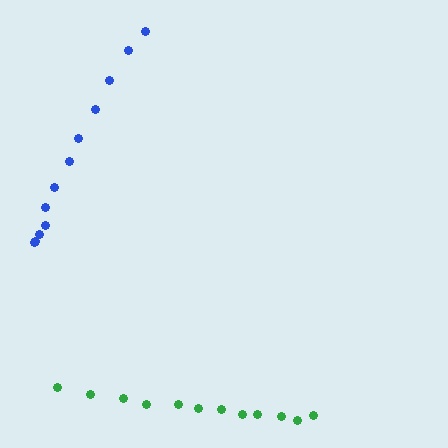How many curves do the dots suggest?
There are 2 distinct paths.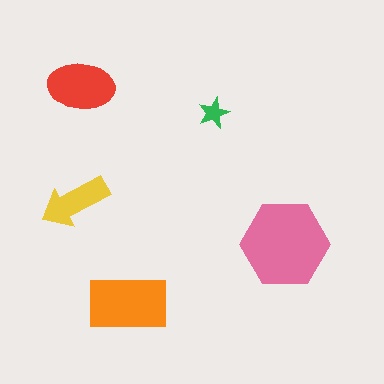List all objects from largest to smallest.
The pink hexagon, the orange rectangle, the red ellipse, the yellow arrow, the green star.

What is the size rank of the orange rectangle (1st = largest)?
2nd.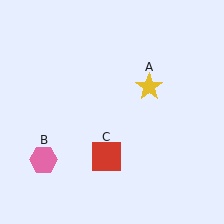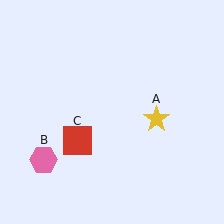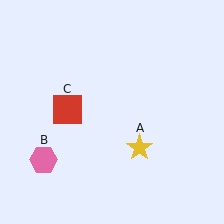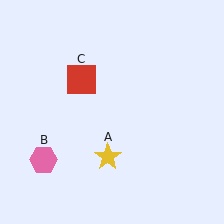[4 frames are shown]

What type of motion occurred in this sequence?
The yellow star (object A), red square (object C) rotated clockwise around the center of the scene.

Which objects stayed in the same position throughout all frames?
Pink hexagon (object B) remained stationary.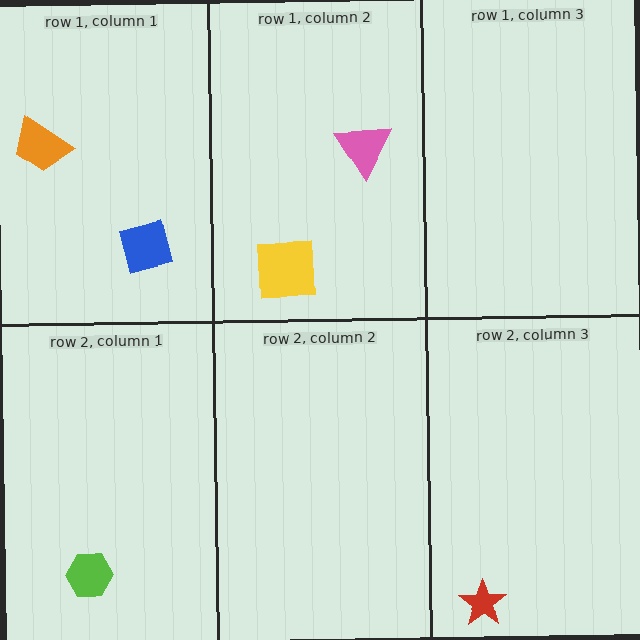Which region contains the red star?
The row 2, column 3 region.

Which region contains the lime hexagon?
The row 2, column 1 region.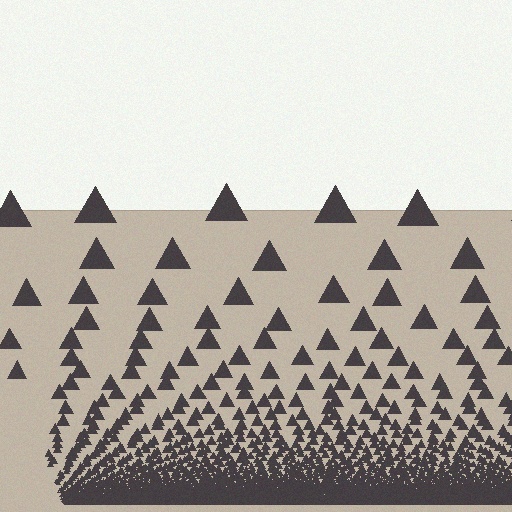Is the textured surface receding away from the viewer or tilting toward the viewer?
The surface appears to tilt toward the viewer. Texture elements get larger and sparser toward the top.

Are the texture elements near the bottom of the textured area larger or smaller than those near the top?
Smaller. The gradient is inverted — elements near the bottom are smaller and denser.